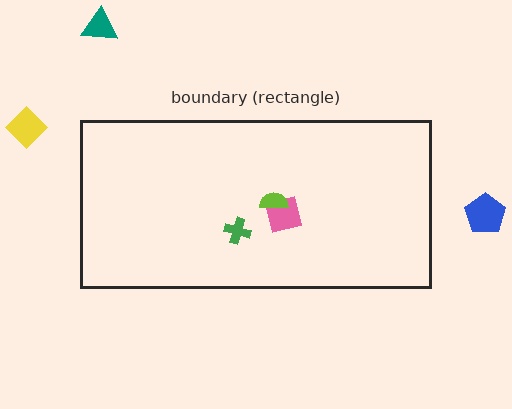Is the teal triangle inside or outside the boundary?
Outside.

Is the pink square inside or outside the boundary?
Inside.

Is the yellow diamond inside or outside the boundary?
Outside.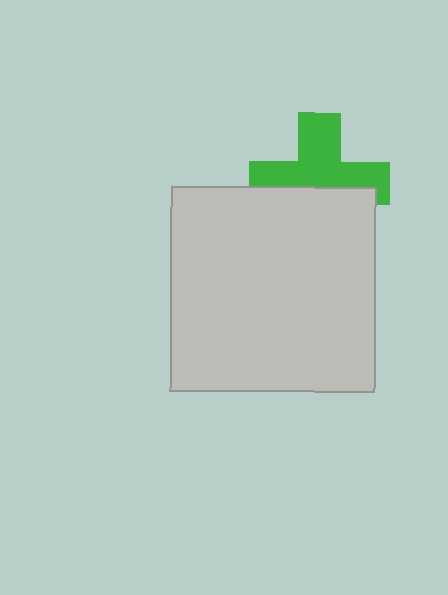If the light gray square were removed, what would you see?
You would see the complete green cross.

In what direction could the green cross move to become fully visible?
The green cross could move up. That would shift it out from behind the light gray square entirely.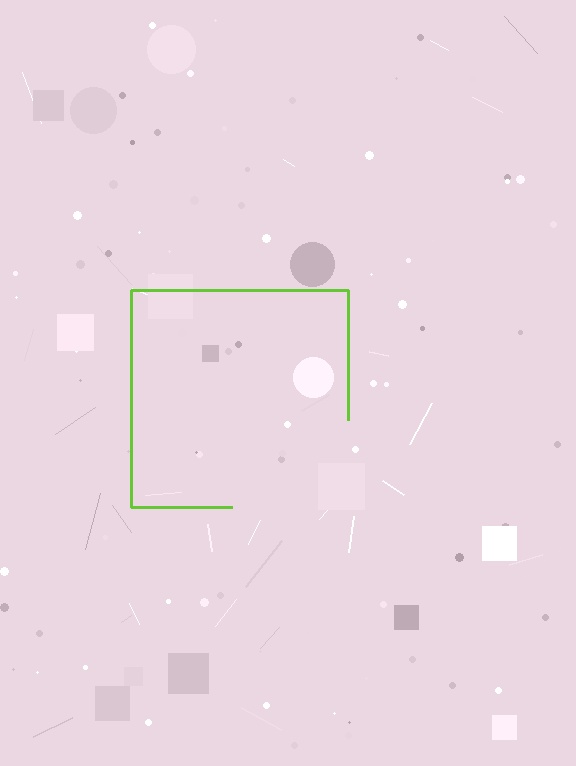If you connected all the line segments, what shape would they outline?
They would outline a square.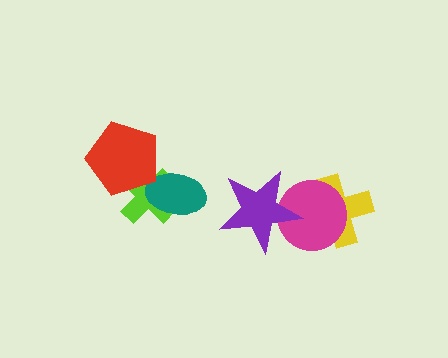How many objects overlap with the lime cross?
2 objects overlap with the lime cross.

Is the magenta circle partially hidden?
Yes, it is partially covered by another shape.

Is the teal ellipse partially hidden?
No, no other shape covers it.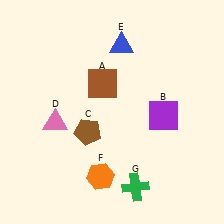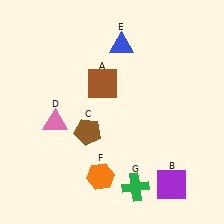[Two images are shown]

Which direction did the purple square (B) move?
The purple square (B) moved down.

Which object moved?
The purple square (B) moved down.